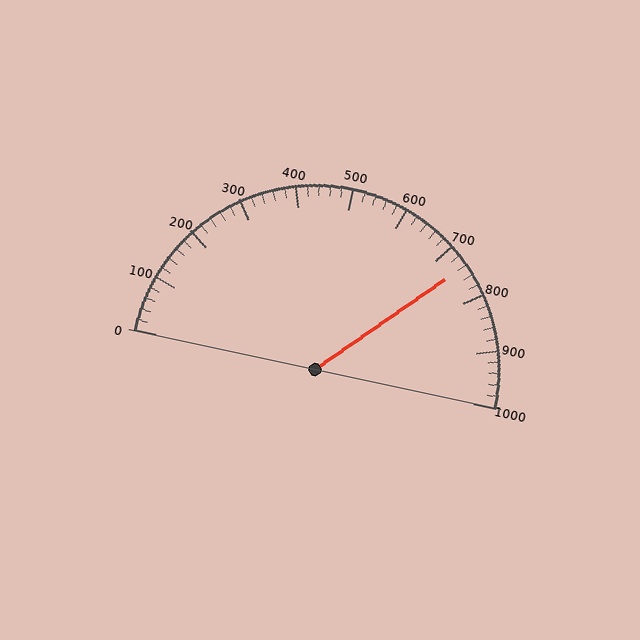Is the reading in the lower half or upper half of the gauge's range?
The reading is in the upper half of the range (0 to 1000).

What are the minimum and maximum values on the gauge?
The gauge ranges from 0 to 1000.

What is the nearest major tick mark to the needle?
The nearest major tick mark is 700.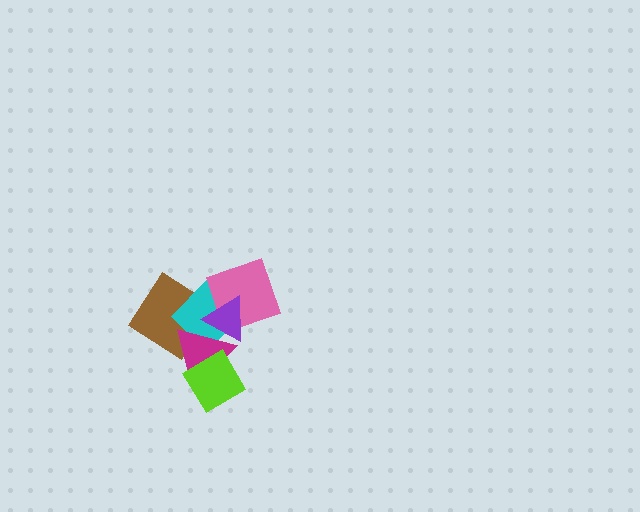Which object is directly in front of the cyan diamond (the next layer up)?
The pink diamond is directly in front of the cyan diamond.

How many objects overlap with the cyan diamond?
4 objects overlap with the cyan diamond.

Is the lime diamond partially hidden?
No, no other shape covers it.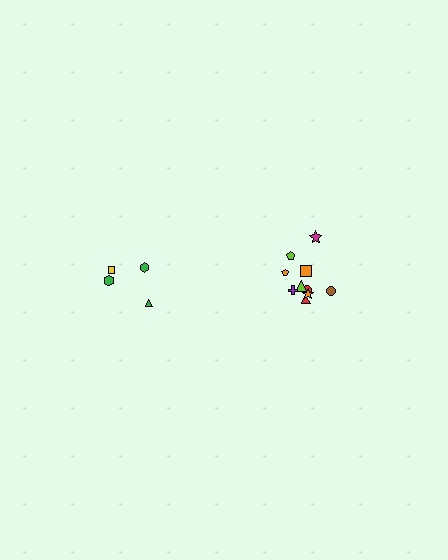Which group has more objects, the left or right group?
The right group.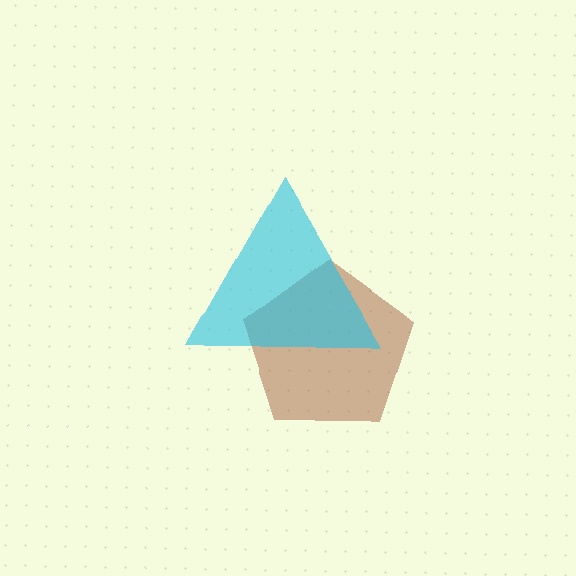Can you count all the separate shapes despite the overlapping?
Yes, there are 2 separate shapes.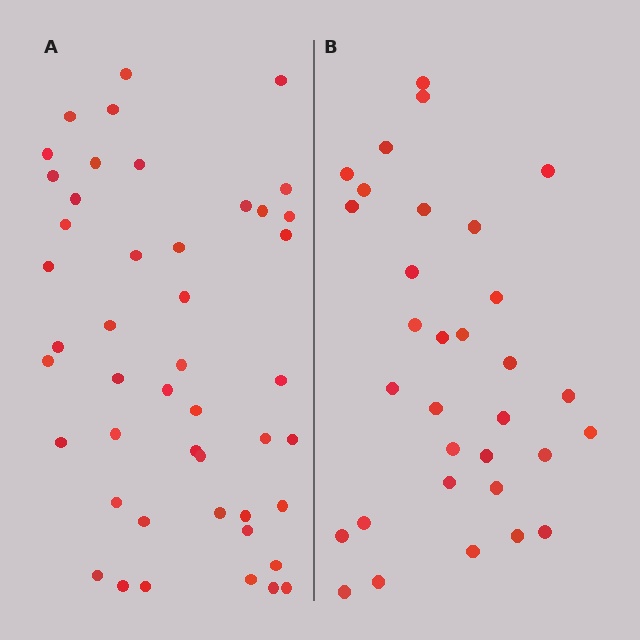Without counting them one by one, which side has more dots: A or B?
Region A (the left region) has more dots.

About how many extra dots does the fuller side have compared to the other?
Region A has approximately 15 more dots than region B.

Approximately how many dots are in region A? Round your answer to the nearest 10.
About 50 dots. (The exact count is 46, which rounds to 50.)